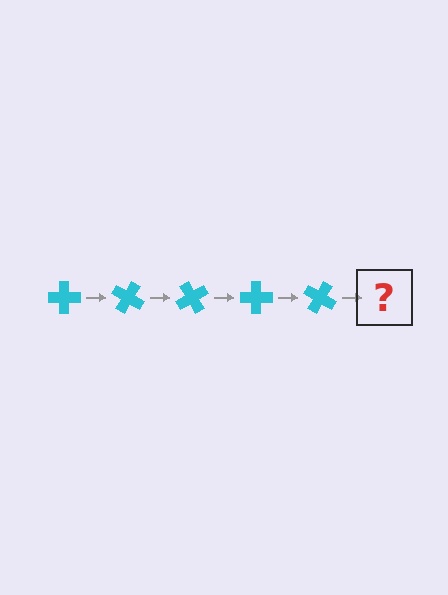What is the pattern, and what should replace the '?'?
The pattern is that the cross rotates 30 degrees each step. The '?' should be a cyan cross rotated 150 degrees.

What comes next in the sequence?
The next element should be a cyan cross rotated 150 degrees.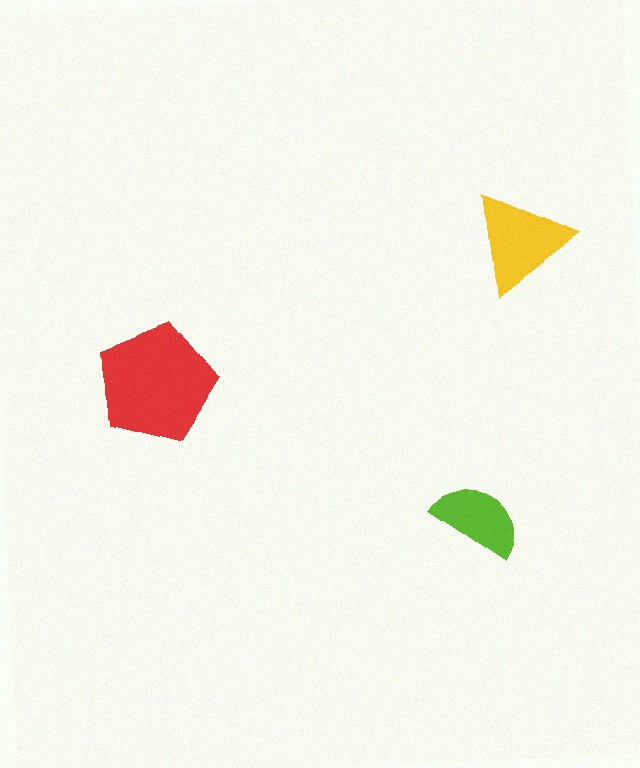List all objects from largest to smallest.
The red pentagon, the yellow triangle, the lime semicircle.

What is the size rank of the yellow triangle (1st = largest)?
2nd.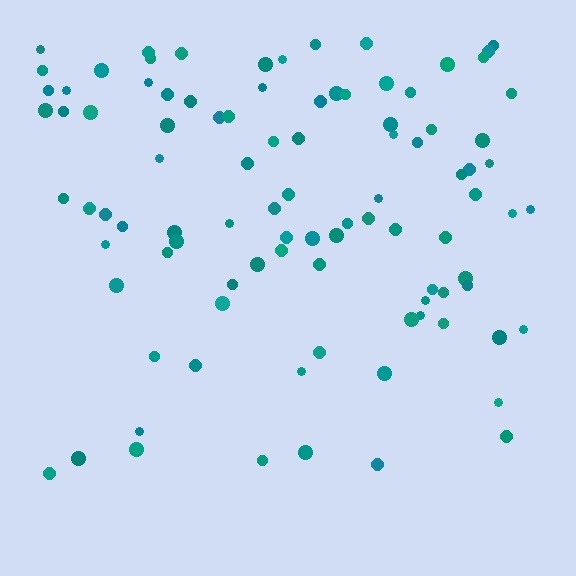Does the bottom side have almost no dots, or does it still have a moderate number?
Still a moderate number, just noticeably fewer than the top.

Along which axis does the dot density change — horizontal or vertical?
Vertical.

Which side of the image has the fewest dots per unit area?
The bottom.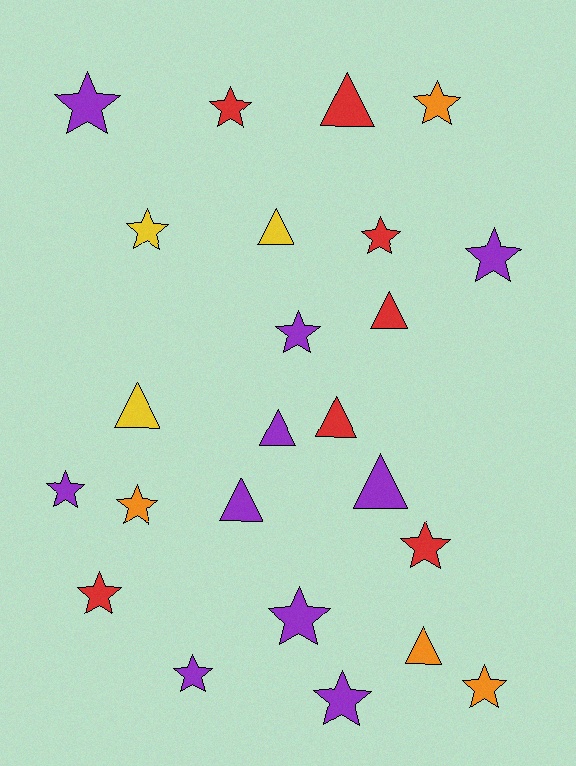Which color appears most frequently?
Purple, with 10 objects.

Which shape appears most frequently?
Star, with 15 objects.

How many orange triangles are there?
There is 1 orange triangle.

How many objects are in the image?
There are 24 objects.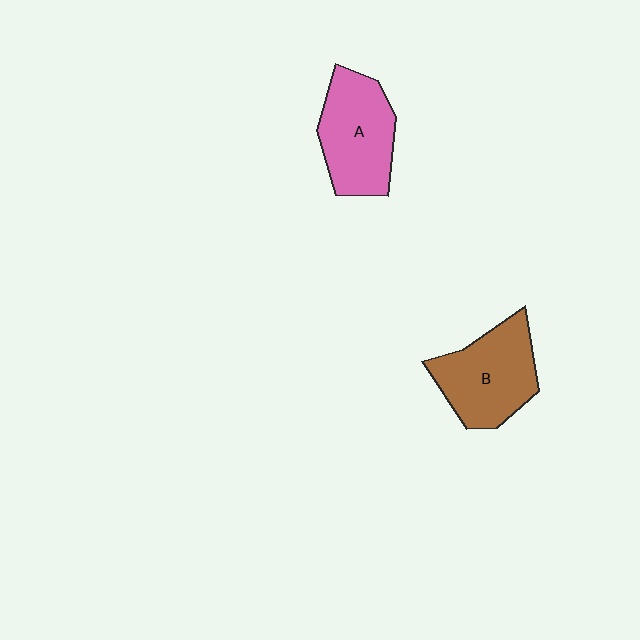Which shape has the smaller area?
Shape A (pink).